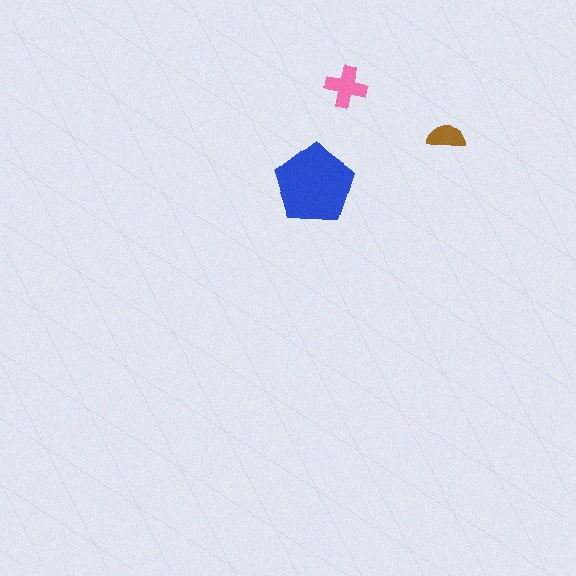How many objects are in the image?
There are 3 objects in the image.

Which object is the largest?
The blue pentagon.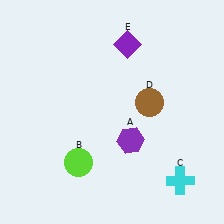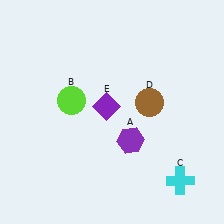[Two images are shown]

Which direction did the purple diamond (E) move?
The purple diamond (E) moved down.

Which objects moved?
The objects that moved are: the lime circle (B), the purple diamond (E).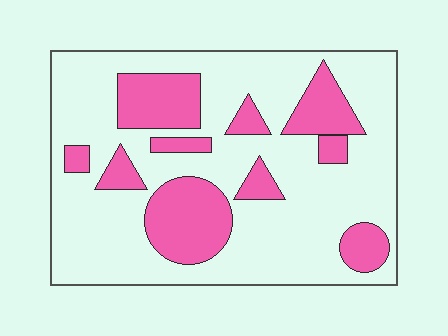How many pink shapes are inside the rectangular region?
10.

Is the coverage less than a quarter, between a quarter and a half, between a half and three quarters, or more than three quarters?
Between a quarter and a half.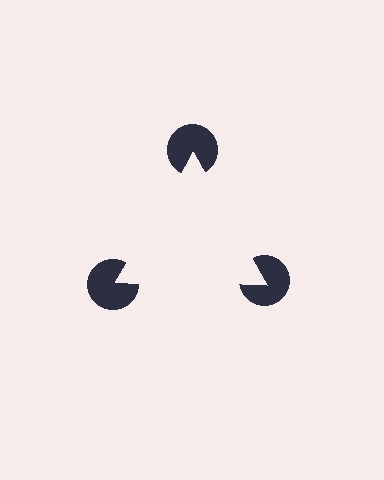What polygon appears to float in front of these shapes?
An illusory triangle — its edges are inferred from the aligned wedge cuts in the pac-man discs, not physically drawn.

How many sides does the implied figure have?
3 sides.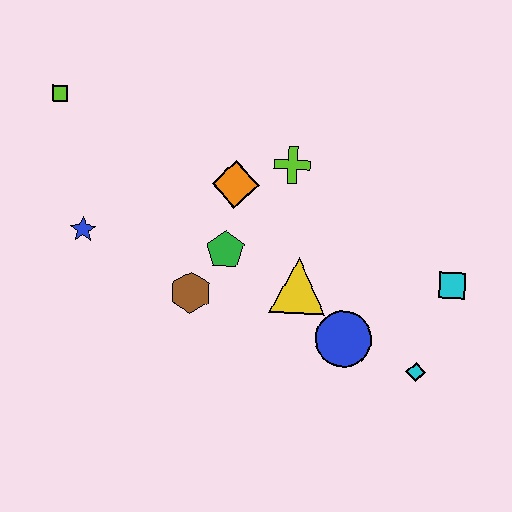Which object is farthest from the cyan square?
The lime square is farthest from the cyan square.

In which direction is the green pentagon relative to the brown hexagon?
The green pentagon is above the brown hexagon.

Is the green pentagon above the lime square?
No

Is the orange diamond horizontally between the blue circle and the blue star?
Yes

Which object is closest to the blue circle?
The yellow triangle is closest to the blue circle.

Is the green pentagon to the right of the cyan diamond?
No